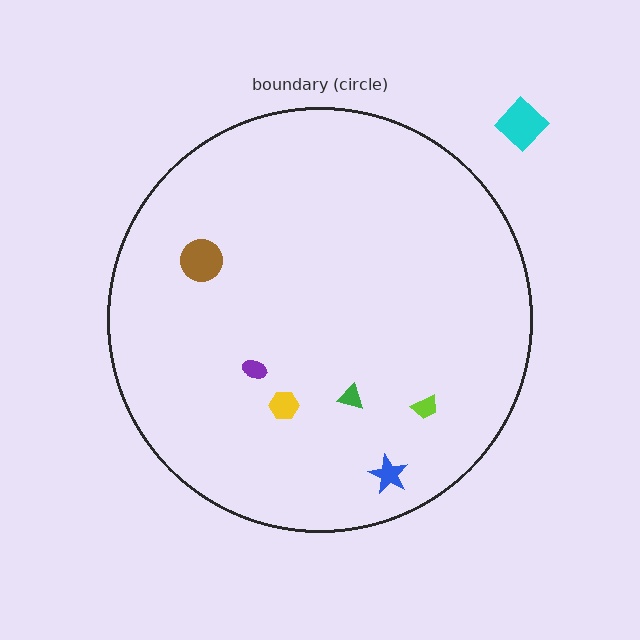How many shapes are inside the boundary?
6 inside, 1 outside.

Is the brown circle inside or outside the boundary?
Inside.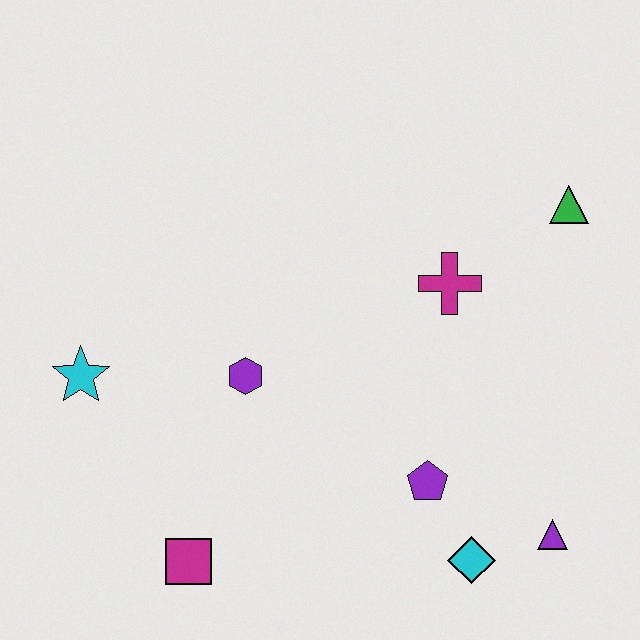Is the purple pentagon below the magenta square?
No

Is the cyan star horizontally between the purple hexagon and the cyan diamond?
No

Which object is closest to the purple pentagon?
The cyan diamond is closest to the purple pentagon.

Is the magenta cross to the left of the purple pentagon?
No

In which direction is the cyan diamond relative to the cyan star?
The cyan diamond is to the right of the cyan star.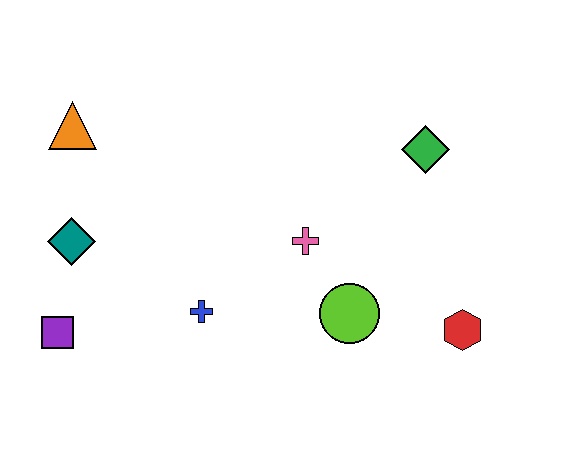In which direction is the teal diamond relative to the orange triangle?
The teal diamond is below the orange triangle.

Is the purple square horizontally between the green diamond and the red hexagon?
No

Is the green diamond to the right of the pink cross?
Yes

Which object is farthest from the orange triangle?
The red hexagon is farthest from the orange triangle.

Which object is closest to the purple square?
The teal diamond is closest to the purple square.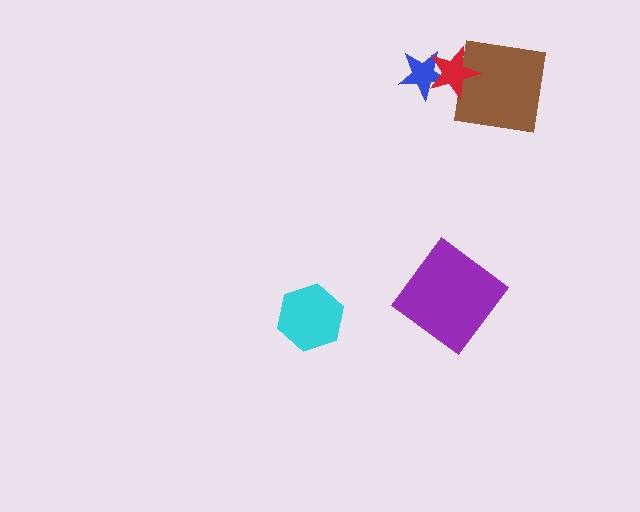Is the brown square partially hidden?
Yes, it is partially covered by another shape.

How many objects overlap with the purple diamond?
0 objects overlap with the purple diamond.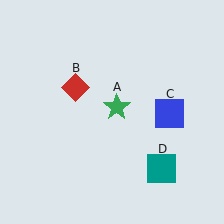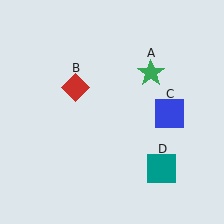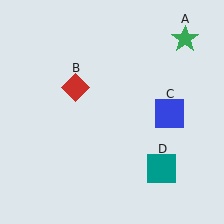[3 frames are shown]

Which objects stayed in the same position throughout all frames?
Red diamond (object B) and blue square (object C) and teal square (object D) remained stationary.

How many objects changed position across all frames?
1 object changed position: green star (object A).